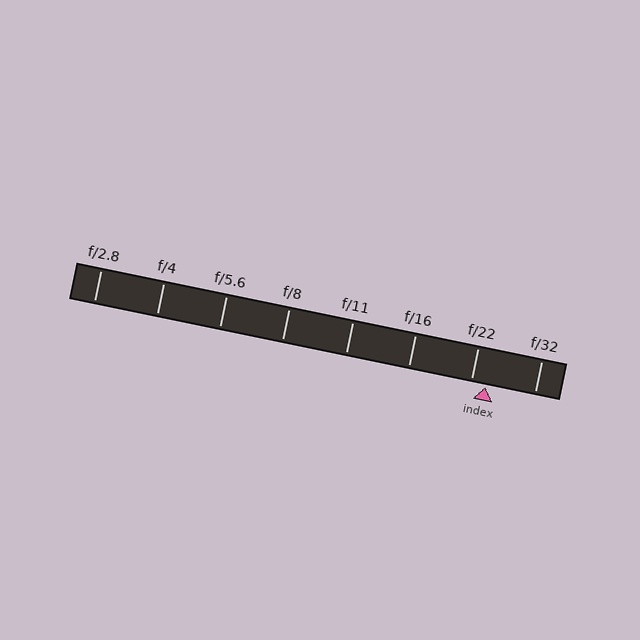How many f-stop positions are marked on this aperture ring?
There are 8 f-stop positions marked.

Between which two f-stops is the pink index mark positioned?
The index mark is between f/22 and f/32.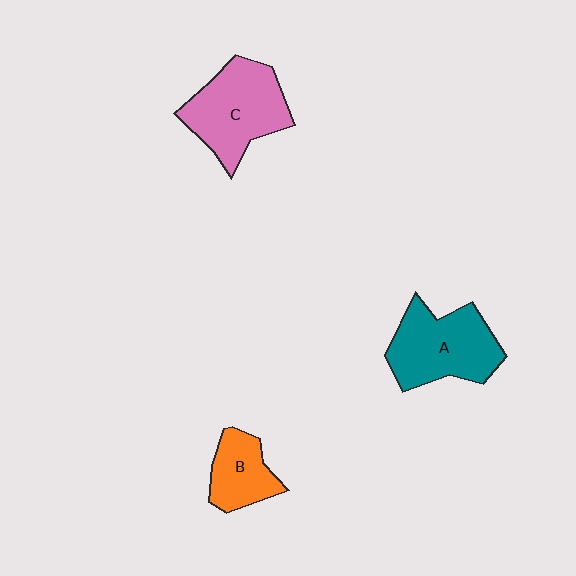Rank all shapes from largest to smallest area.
From largest to smallest: C (pink), A (teal), B (orange).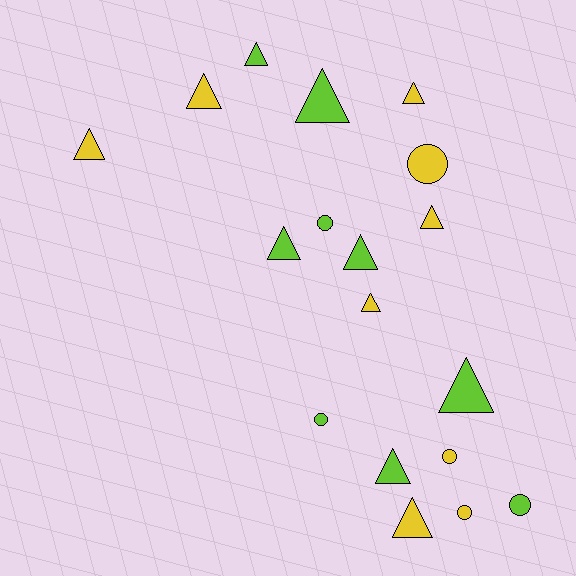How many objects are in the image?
There are 18 objects.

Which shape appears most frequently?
Triangle, with 12 objects.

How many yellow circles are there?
There are 3 yellow circles.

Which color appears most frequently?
Yellow, with 9 objects.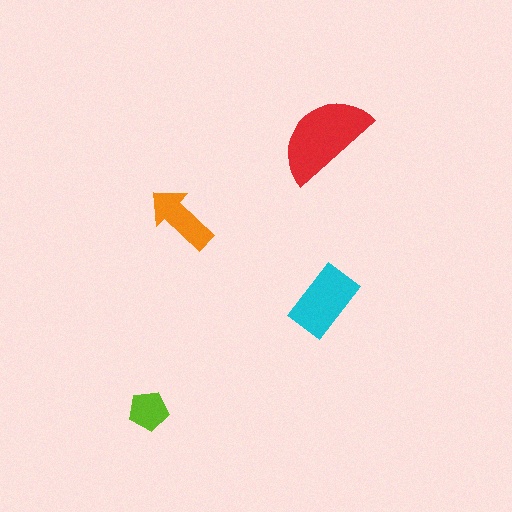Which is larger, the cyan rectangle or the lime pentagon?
The cyan rectangle.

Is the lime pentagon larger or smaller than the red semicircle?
Smaller.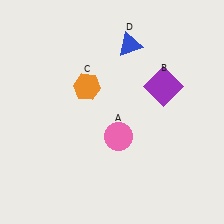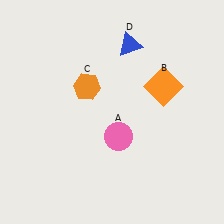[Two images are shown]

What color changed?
The square (B) changed from purple in Image 1 to orange in Image 2.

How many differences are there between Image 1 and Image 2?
There is 1 difference between the two images.